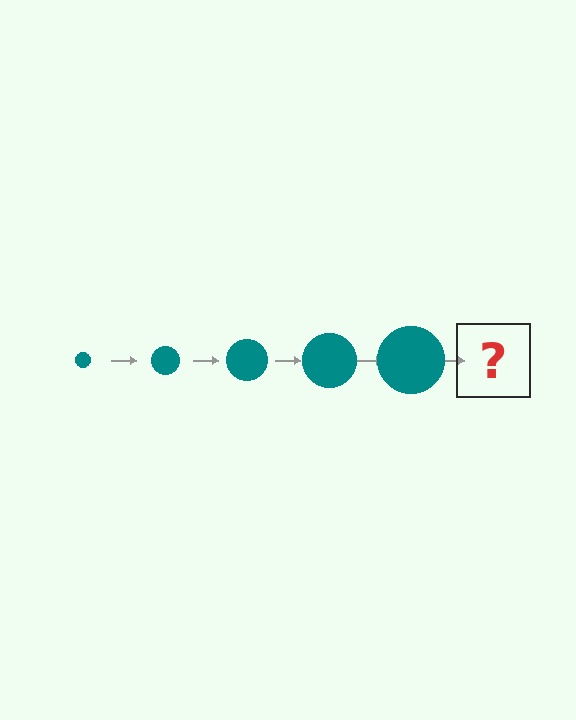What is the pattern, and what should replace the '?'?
The pattern is that the circle gets progressively larger each step. The '?' should be a teal circle, larger than the previous one.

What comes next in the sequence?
The next element should be a teal circle, larger than the previous one.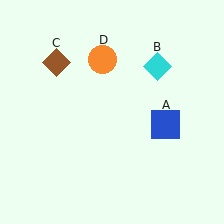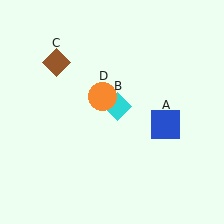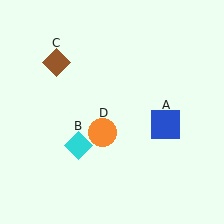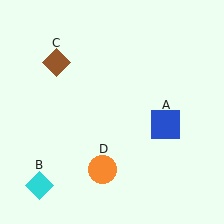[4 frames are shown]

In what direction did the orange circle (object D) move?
The orange circle (object D) moved down.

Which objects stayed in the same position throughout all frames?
Blue square (object A) and brown diamond (object C) remained stationary.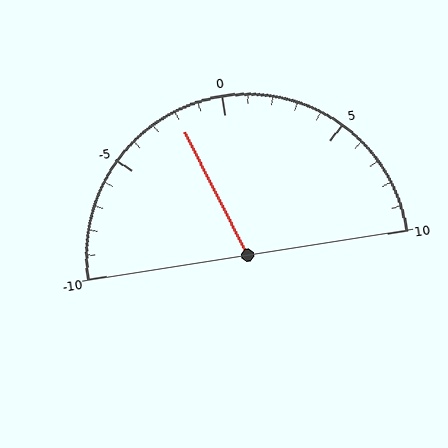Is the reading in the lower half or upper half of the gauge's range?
The reading is in the lower half of the range (-10 to 10).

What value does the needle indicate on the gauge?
The needle indicates approximately -2.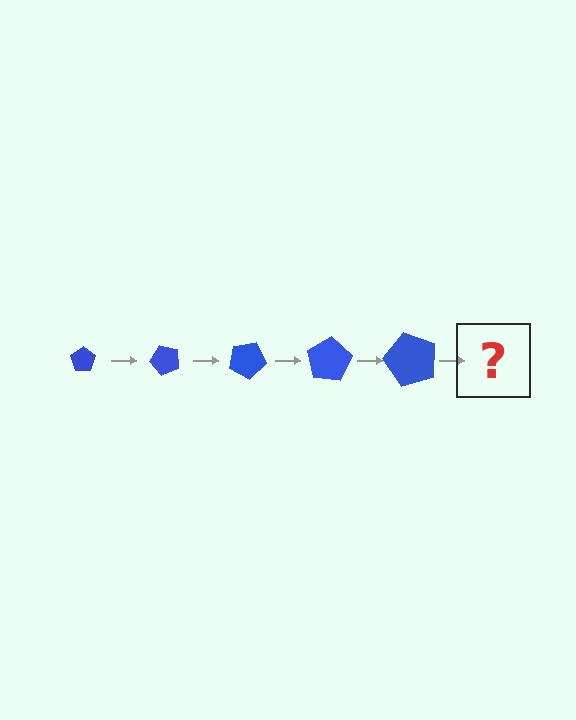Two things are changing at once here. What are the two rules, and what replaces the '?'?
The two rules are that the pentagon grows larger each step and it rotates 50 degrees each step. The '?' should be a pentagon, larger than the previous one and rotated 250 degrees from the start.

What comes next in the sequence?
The next element should be a pentagon, larger than the previous one and rotated 250 degrees from the start.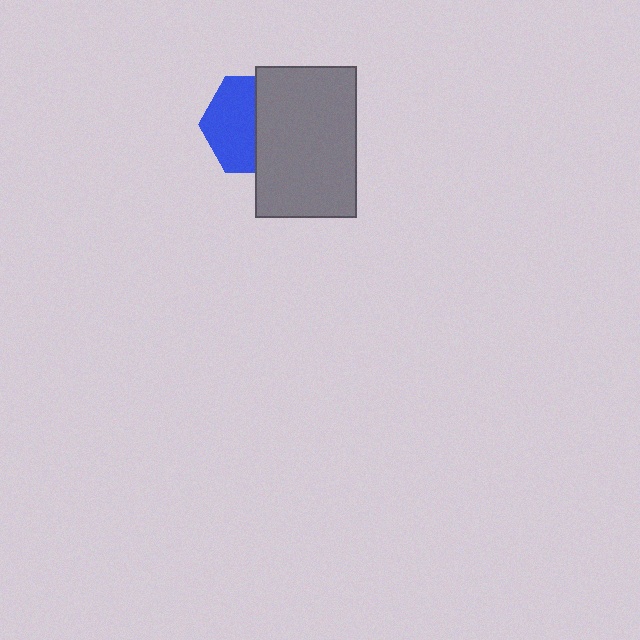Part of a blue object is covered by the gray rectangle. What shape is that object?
It is a hexagon.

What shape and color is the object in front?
The object in front is a gray rectangle.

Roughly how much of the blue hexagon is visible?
About half of it is visible (roughly 52%).